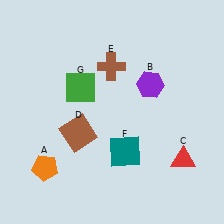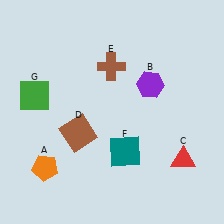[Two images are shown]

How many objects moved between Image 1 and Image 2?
1 object moved between the two images.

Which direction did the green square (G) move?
The green square (G) moved left.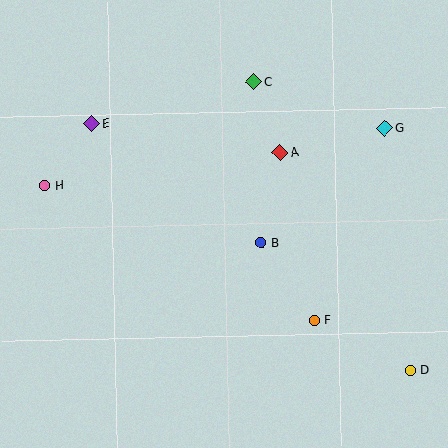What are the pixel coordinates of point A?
Point A is at (280, 153).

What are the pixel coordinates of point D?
Point D is at (410, 370).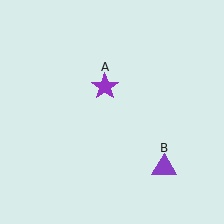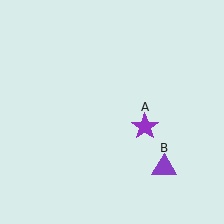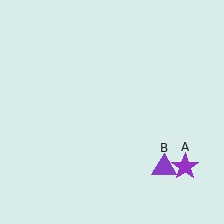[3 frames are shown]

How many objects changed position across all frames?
1 object changed position: purple star (object A).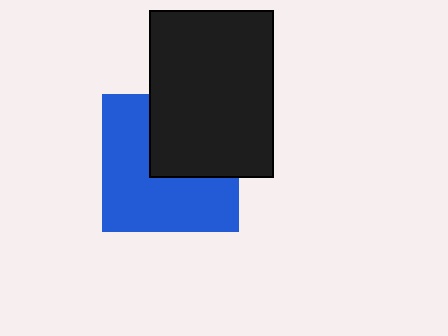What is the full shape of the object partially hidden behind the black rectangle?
The partially hidden object is a blue square.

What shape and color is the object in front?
The object in front is a black rectangle.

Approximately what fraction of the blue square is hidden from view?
Roughly 40% of the blue square is hidden behind the black rectangle.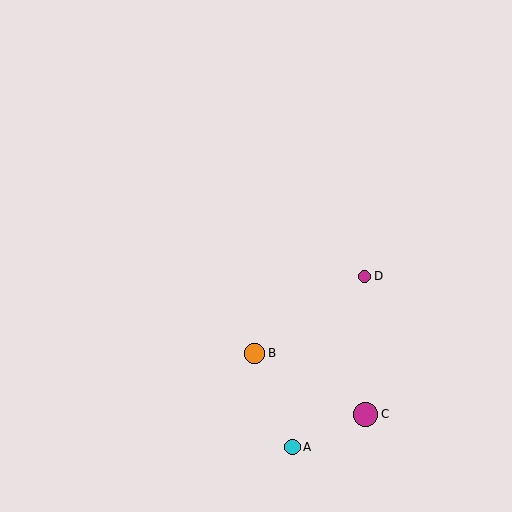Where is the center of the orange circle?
The center of the orange circle is at (255, 353).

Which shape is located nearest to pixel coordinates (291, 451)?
The cyan circle (labeled A) at (292, 447) is nearest to that location.